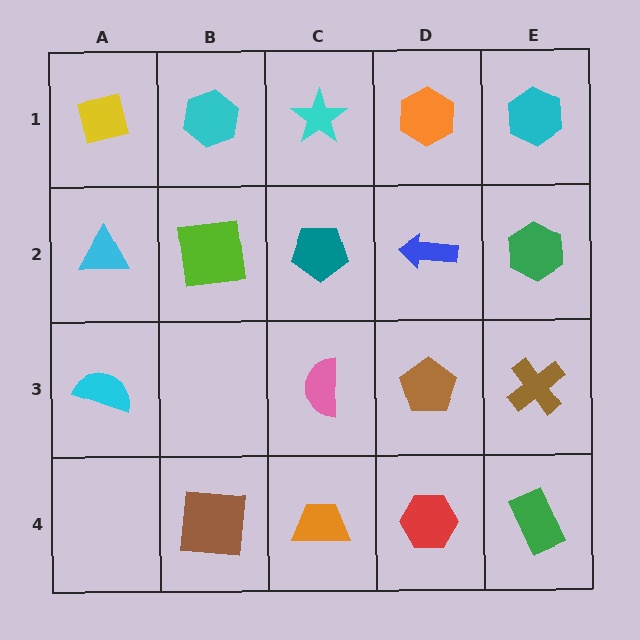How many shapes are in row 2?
5 shapes.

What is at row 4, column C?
An orange trapezoid.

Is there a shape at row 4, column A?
No, that cell is empty.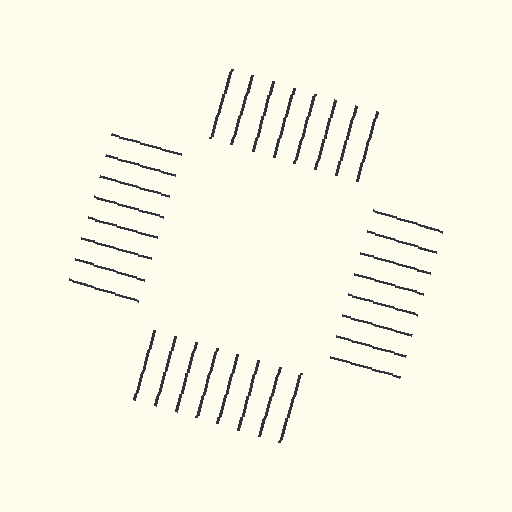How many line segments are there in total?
32 — 8 along each of the 4 edges.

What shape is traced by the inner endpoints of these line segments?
An illusory square — the line segments terminate on its edges but no continuous stroke is drawn.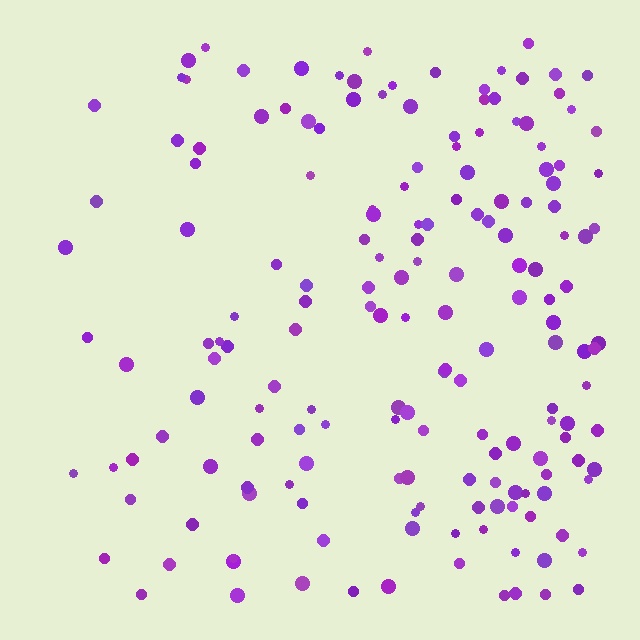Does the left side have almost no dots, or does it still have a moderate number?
Still a moderate number, just noticeably fewer than the right.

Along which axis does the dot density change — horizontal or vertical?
Horizontal.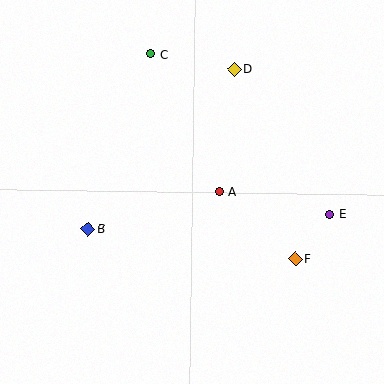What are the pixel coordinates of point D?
Point D is at (234, 69).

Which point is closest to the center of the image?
Point A at (219, 192) is closest to the center.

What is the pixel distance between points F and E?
The distance between F and E is 56 pixels.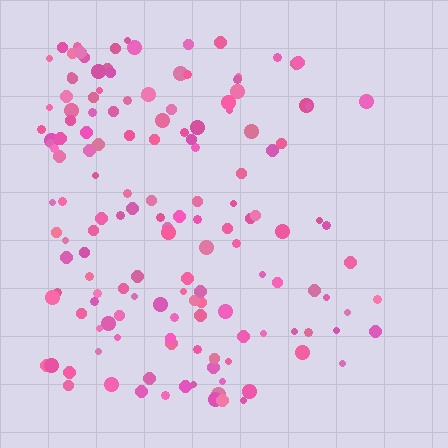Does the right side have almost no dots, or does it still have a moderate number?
Still a moderate number, just noticeably fewer than the left.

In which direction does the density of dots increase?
From right to left, with the left side densest.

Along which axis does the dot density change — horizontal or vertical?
Horizontal.